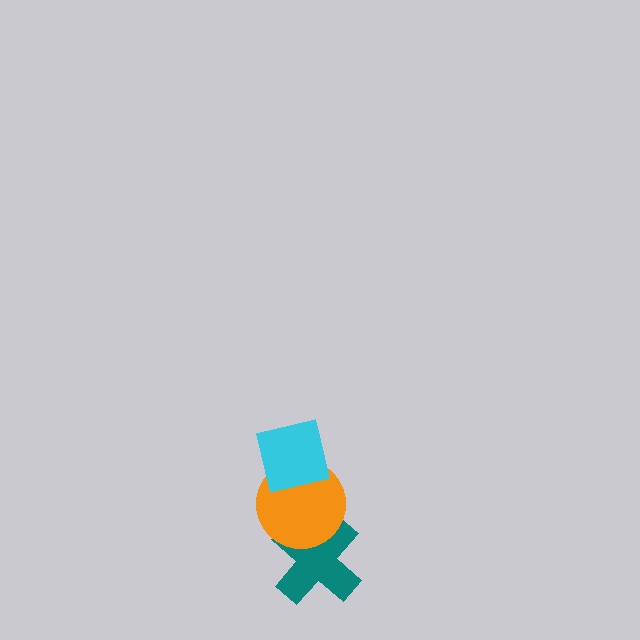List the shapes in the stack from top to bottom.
From top to bottom: the cyan square, the orange circle, the teal cross.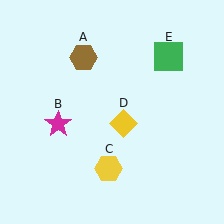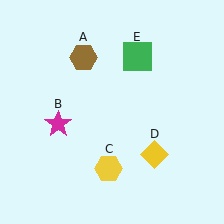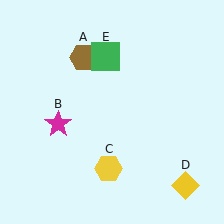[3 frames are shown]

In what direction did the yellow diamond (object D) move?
The yellow diamond (object D) moved down and to the right.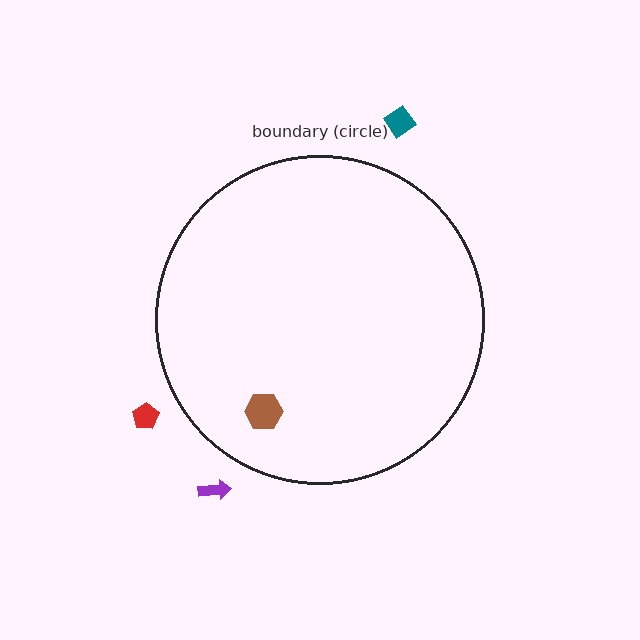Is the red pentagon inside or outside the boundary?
Outside.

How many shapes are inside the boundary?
1 inside, 3 outside.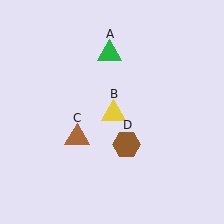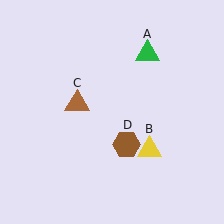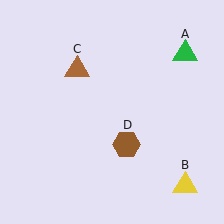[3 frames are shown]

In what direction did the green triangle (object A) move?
The green triangle (object A) moved right.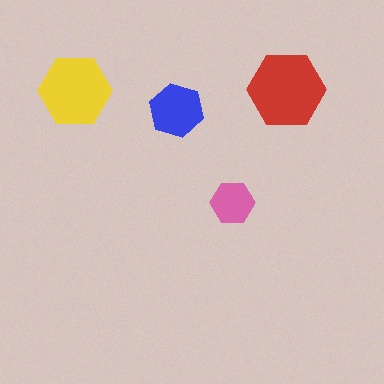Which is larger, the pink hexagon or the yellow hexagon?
The yellow one.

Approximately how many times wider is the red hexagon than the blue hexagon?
About 1.5 times wider.